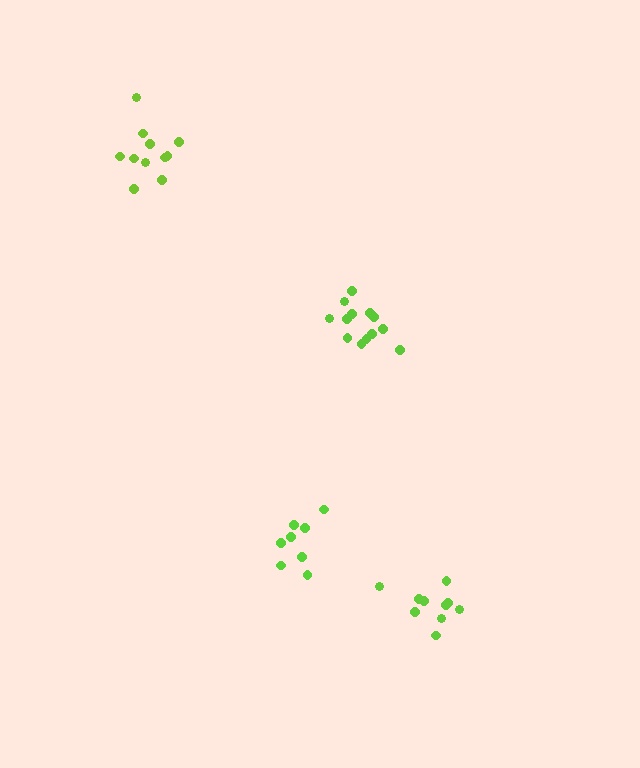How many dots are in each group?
Group 1: 13 dots, Group 2: 8 dots, Group 3: 10 dots, Group 4: 12 dots (43 total).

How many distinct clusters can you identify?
There are 4 distinct clusters.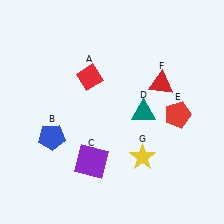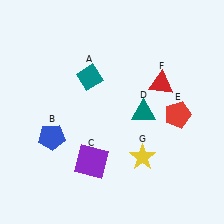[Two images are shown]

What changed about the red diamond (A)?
In Image 1, A is red. In Image 2, it changed to teal.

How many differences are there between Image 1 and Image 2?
There is 1 difference between the two images.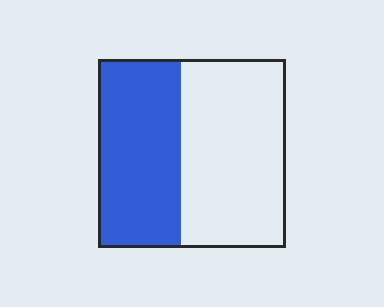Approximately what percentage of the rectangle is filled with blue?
Approximately 45%.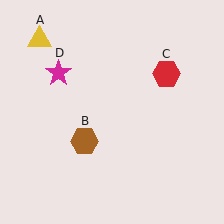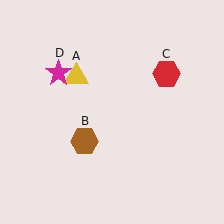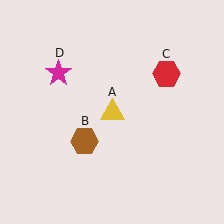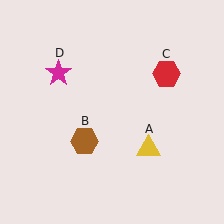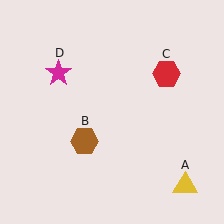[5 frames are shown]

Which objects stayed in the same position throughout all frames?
Brown hexagon (object B) and red hexagon (object C) and magenta star (object D) remained stationary.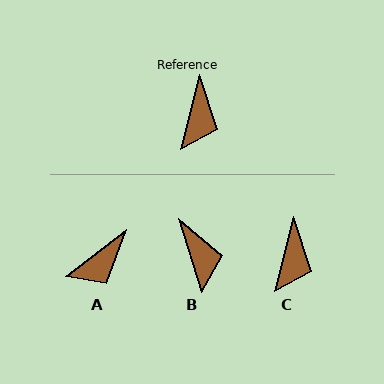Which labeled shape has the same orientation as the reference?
C.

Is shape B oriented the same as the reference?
No, it is off by about 32 degrees.